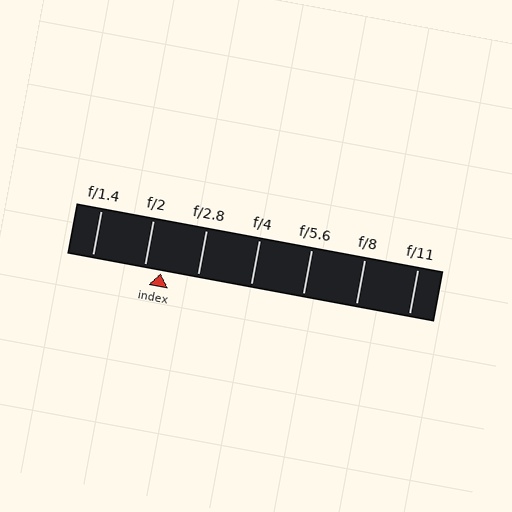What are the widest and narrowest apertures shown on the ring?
The widest aperture shown is f/1.4 and the narrowest is f/11.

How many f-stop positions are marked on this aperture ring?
There are 7 f-stop positions marked.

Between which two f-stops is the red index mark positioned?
The index mark is between f/2 and f/2.8.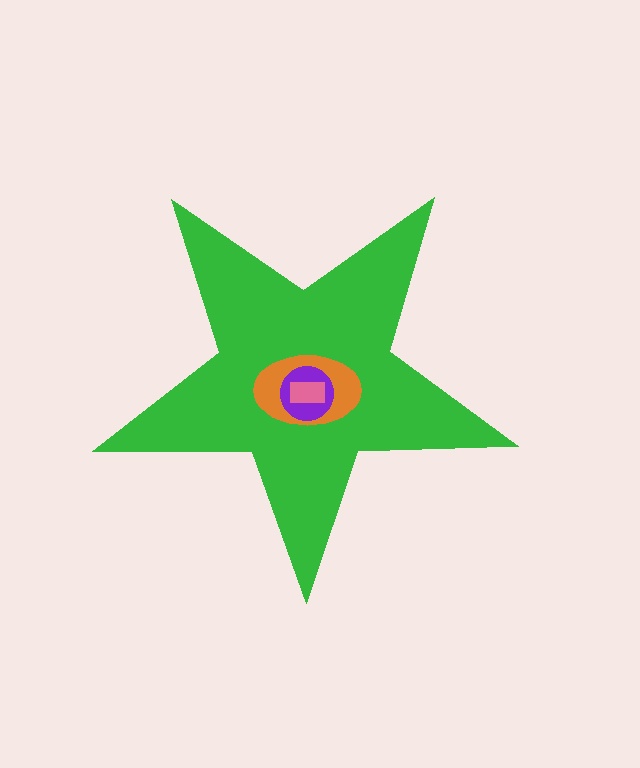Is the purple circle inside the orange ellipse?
Yes.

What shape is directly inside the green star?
The orange ellipse.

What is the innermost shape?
The pink rectangle.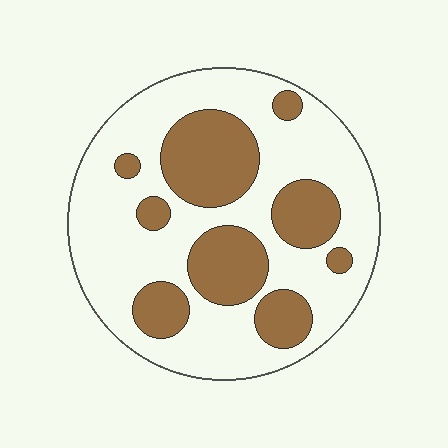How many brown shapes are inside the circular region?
9.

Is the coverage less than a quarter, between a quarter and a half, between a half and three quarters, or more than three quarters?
Between a quarter and a half.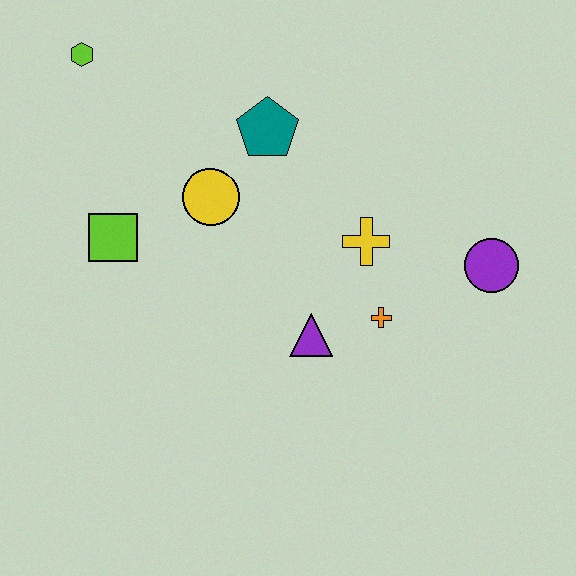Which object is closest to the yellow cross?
The orange cross is closest to the yellow cross.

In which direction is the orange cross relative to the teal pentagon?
The orange cross is below the teal pentagon.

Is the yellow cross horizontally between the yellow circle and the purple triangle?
No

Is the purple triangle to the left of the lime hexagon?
No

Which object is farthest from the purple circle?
The lime hexagon is farthest from the purple circle.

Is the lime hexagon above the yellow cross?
Yes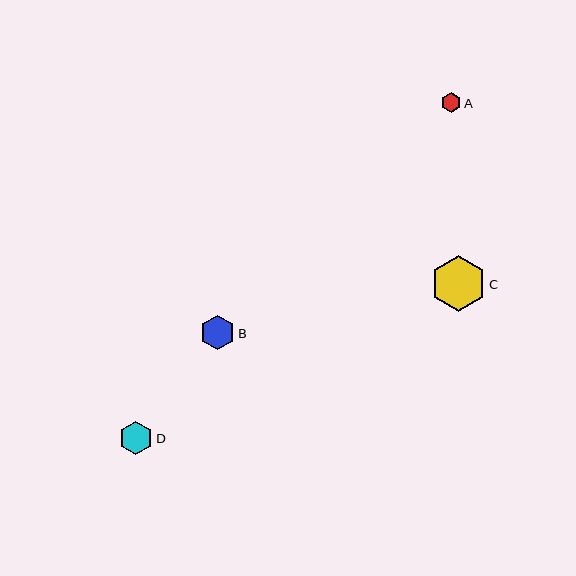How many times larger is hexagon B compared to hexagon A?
Hexagon B is approximately 1.7 times the size of hexagon A.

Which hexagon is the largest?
Hexagon C is the largest with a size of approximately 56 pixels.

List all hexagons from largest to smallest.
From largest to smallest: C, B, D, A.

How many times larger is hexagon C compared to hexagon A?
Hexagon C is approximately 2.7 times the size of hexagon A.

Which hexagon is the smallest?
Hexagon A is the smallest with a size of approximately 20 pixels.